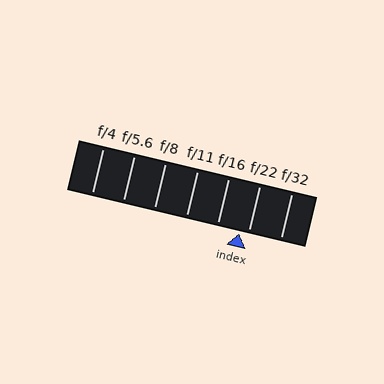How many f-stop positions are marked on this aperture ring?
There are 7 f-stop positions marked.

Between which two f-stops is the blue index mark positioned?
The index mark is between f/16 and f/22.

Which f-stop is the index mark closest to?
The index mark is closest to f/22.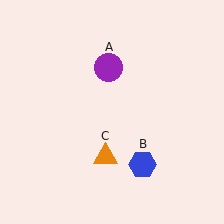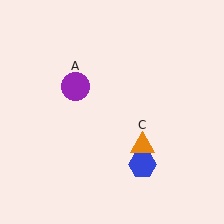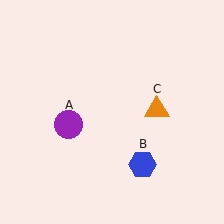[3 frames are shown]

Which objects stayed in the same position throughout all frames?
Blue hexagon (object B) remained stationary.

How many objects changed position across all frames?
2 objects changed position: purple circle (object A), orange triangle (object C).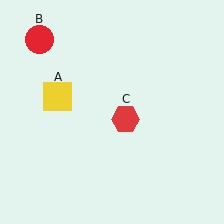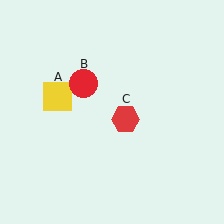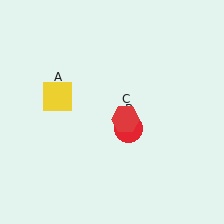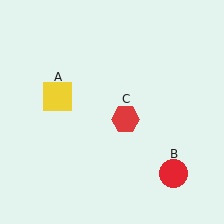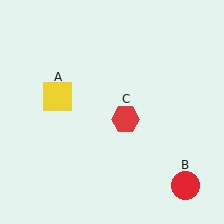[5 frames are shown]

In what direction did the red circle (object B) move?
The red circle (object B) moved down and to the right.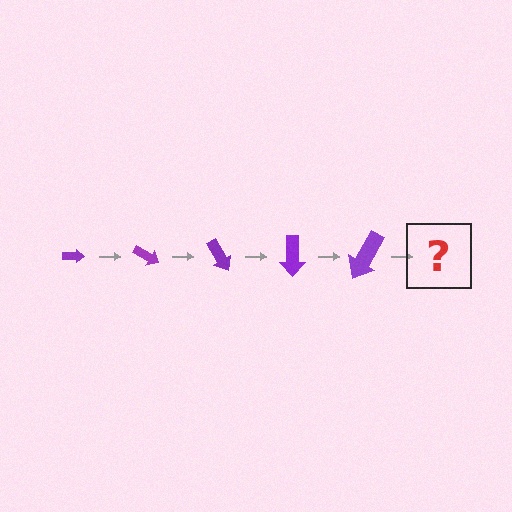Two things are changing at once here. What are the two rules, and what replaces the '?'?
The two rules are that the arrow grows larger each step and it rotates 30 degrees each step. The '?' should be an arrow, larger than the previous one and rotated 150 degrees from the start.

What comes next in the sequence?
The next element should be an arrow, larger than the previous one and rotated 150 degrees from the start.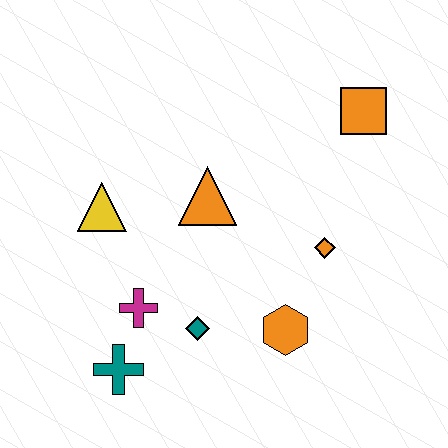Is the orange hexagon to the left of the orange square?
Yes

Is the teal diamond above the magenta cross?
No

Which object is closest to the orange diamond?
The orange hexagon is closest to the orange diamond.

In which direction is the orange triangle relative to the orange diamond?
The orange triangle is to the left of the orange diamond.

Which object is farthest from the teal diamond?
The orange square is farthest from the teal diamond.